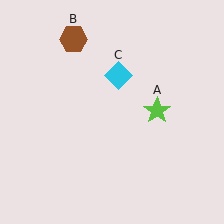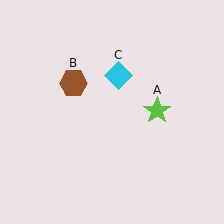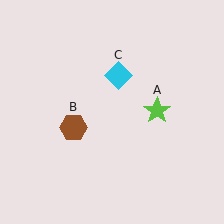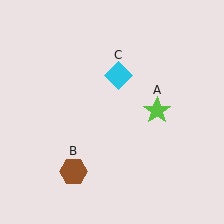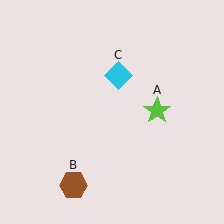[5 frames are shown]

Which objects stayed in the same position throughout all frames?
Lime star (object A) and cyan diamond (object C) remained stationary.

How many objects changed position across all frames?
1 object changed position: brown hexagon (object B).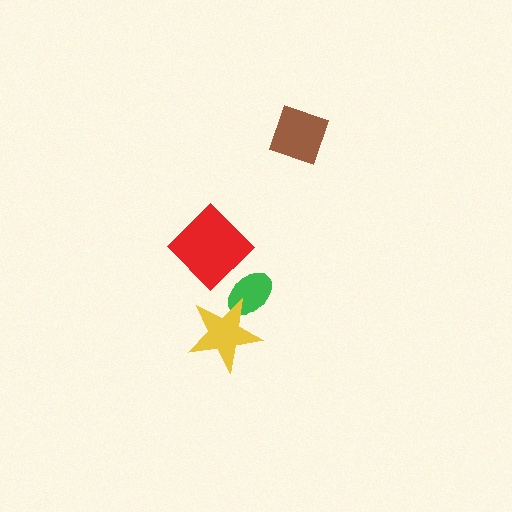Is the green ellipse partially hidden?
Yes, it is partially covered by another shape.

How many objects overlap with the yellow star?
1 object overlaps with the yellow star.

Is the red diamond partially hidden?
No, no other shape covers it.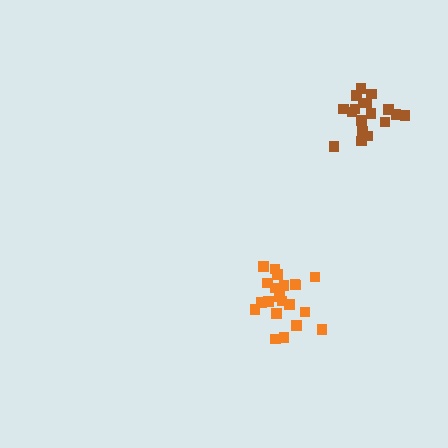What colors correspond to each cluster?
The clusters are colored: brown, orange.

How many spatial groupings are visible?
There are 2 spatial groupings.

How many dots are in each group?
Group 1: 20 dots, Group 2: 21 dots (41 total).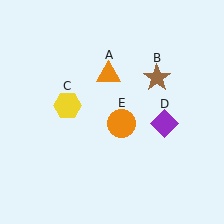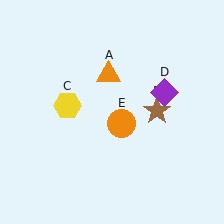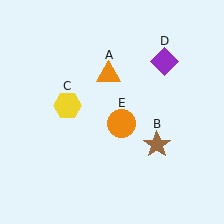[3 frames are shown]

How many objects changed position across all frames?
2 objects changed position: brown star (object B), purple diamond (object D).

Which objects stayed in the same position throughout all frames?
Orange triangle (object A) and yellow hexagon (object C) and orange circle (object E) remained stationary.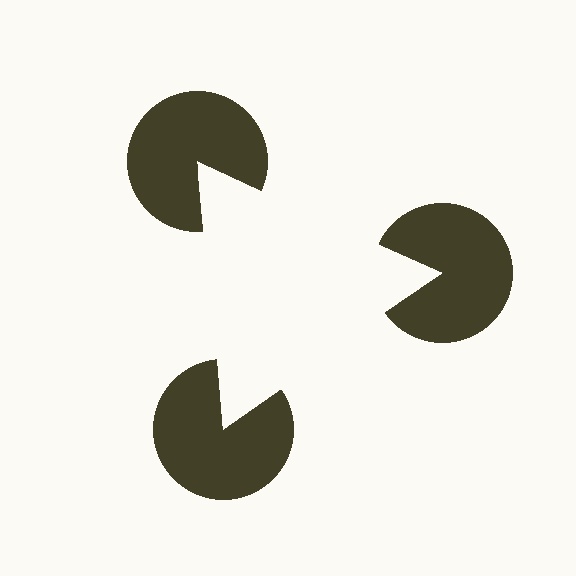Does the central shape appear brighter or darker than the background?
It typically appears slightly brighter than the background, even though no actual brightness change is drawn.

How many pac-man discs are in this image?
There are 3 — one at each vertex of the illusory triangle.